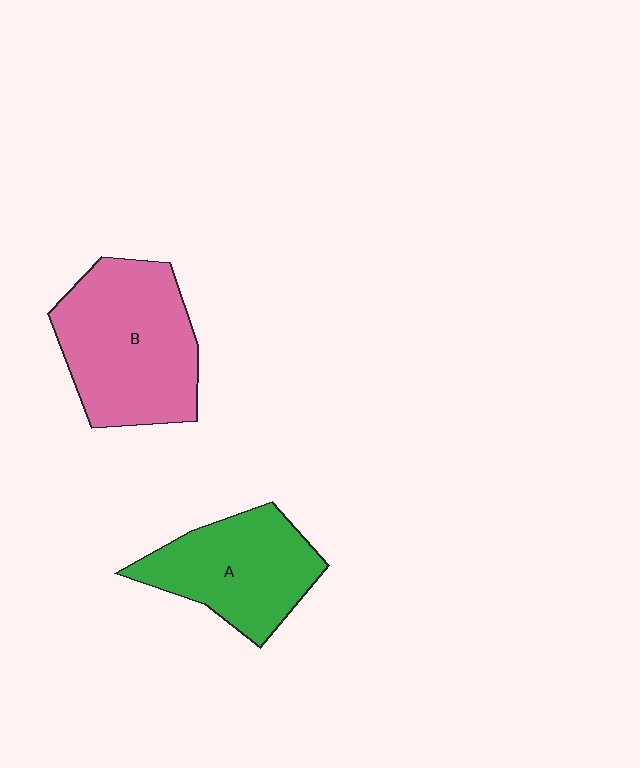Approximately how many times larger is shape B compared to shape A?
Approximately 1.3 times.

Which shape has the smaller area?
Shape A (green).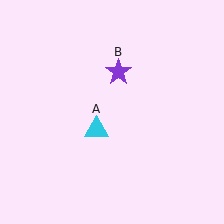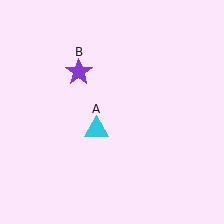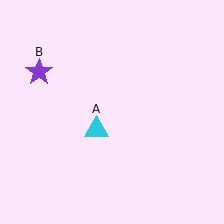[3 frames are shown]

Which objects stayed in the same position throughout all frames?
Cyan triangle (object A) remained stationary.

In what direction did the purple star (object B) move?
The purple star (object B) moved left.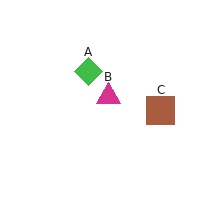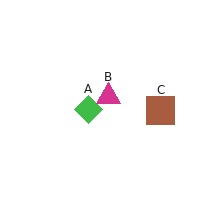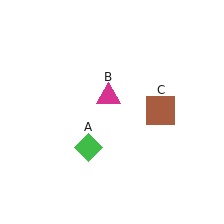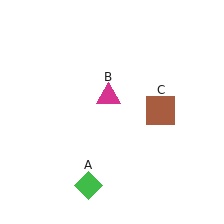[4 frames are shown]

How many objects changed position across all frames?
1 object changed position: green diamond (object A).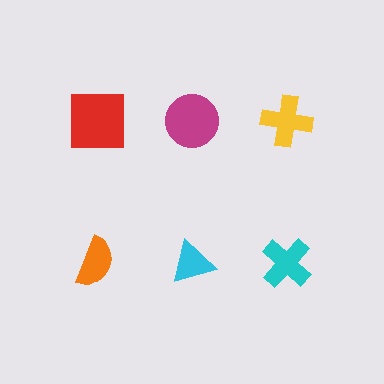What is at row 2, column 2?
A cyan triangle.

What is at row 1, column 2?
A magenta circle.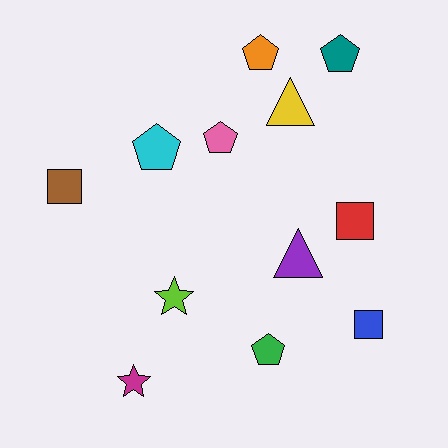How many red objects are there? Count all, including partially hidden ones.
There is 1 red object.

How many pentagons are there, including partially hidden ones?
There are 5 pentagons.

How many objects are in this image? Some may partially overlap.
There are 12 objects.